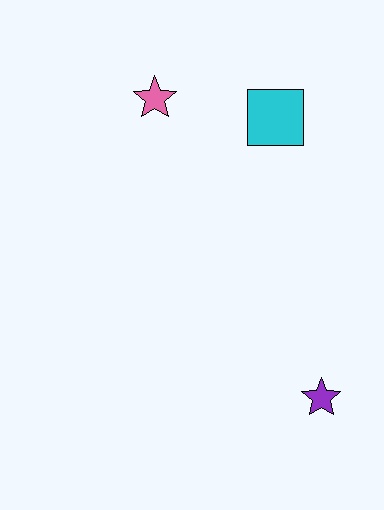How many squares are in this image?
There is 1 square.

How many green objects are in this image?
There are no green objects.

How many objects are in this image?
There are 3 objects.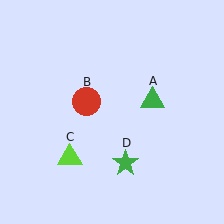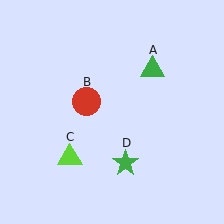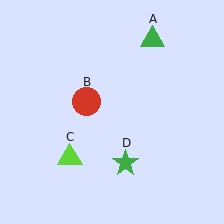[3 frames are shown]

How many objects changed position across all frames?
1 object changed position: green triangle (object A).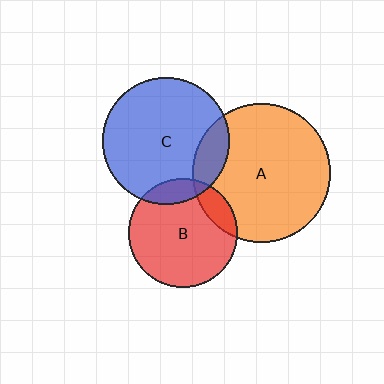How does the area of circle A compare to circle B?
Approximately 1.6 times.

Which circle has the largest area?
Circle A (orange).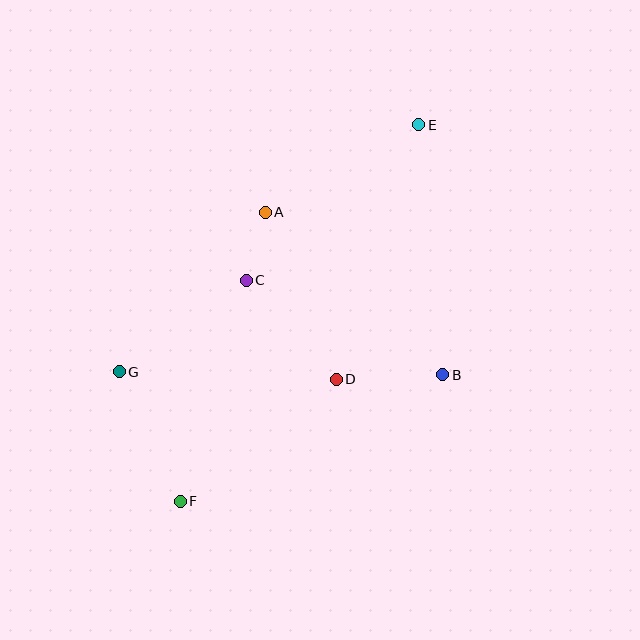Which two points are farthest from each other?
Points E and F are farthest from each other.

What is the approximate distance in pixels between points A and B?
The distance between A and B is approximately 241 pixels.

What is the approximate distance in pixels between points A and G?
The distance between A and G is approximately 216 pixels.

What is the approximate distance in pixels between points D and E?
The distance between D and E is approximately 268 pixels.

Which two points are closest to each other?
Points A and C are closest to each other.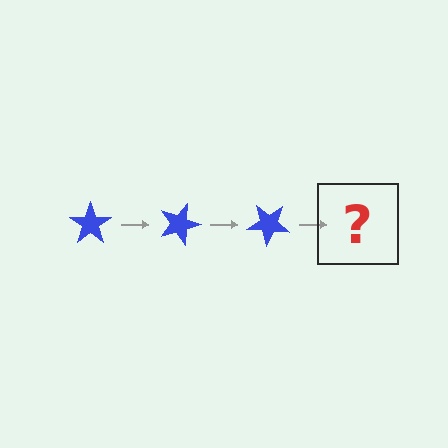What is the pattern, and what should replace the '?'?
The pattern is that the star rotates 20 degrees each step. The '?' should be a blue star rotated 60 degrees.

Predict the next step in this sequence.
The next step is a blue star rotated 60 degrees.